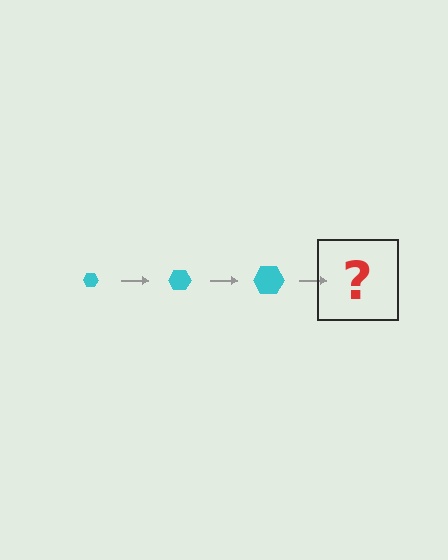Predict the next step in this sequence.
The next step is a cyan hexagon, larger than the previous one.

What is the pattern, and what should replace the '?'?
The pattern is that the hexagon gets progressively larger each step. The '?' should be a cyan hexagon, larger than the previous one.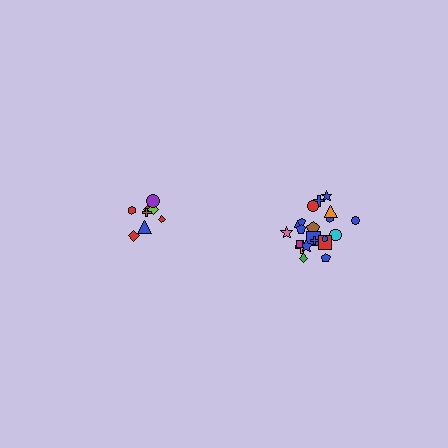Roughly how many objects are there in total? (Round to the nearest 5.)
Roughly 30 objects in total.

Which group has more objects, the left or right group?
The right group.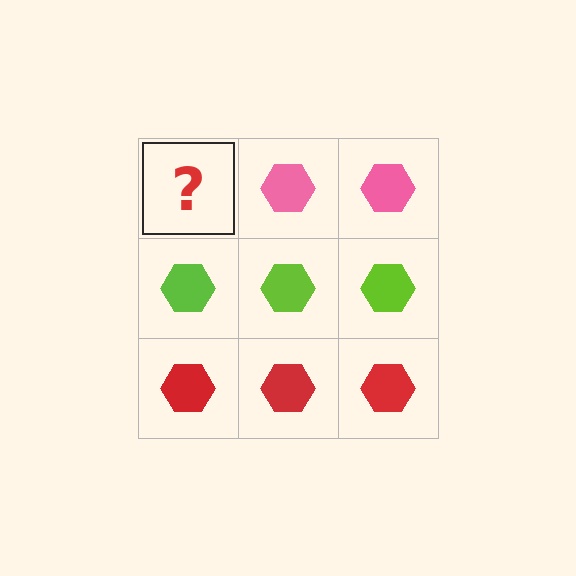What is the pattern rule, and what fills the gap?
The rule is that each row has a consistent color. The gap should be filled with a pink hexagon.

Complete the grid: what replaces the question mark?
The question mark should be replaced with a pink hexagon.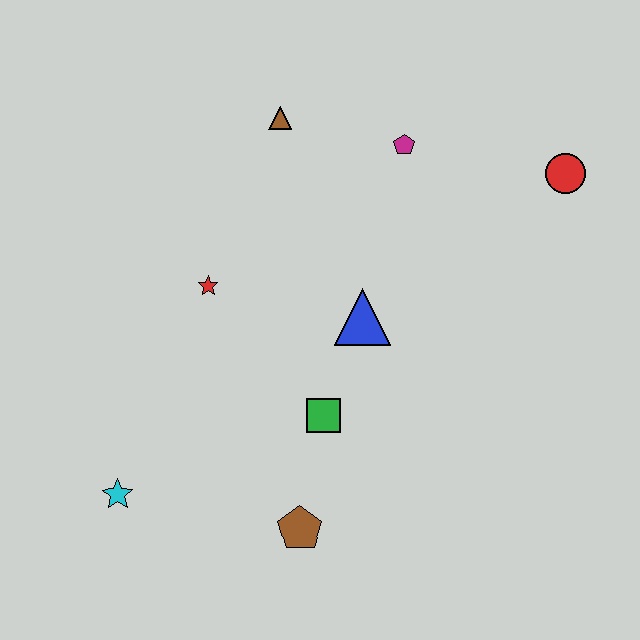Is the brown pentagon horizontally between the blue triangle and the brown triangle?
Yes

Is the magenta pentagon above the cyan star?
Yes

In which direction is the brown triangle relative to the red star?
The brown triangle is above the red star.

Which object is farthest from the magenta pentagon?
The cyan star is farthest from the magenta pentagon.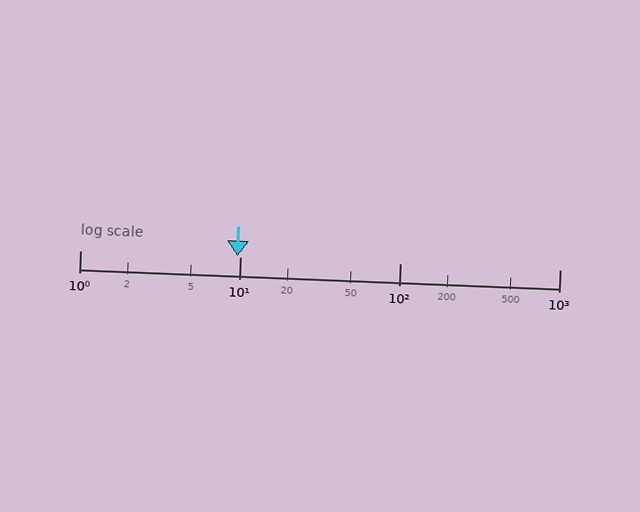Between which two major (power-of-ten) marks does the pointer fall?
The pointer is between 1 and 10.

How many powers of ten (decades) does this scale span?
The scale spans 3 decades, from 1 to 1000.